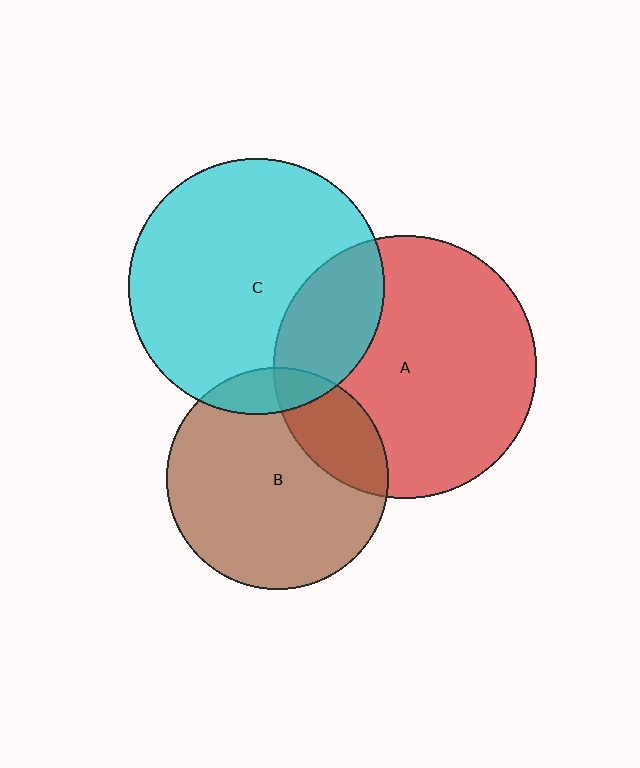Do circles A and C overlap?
Yes.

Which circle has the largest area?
Circle A (red).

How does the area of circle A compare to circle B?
Approximately 1.4 times.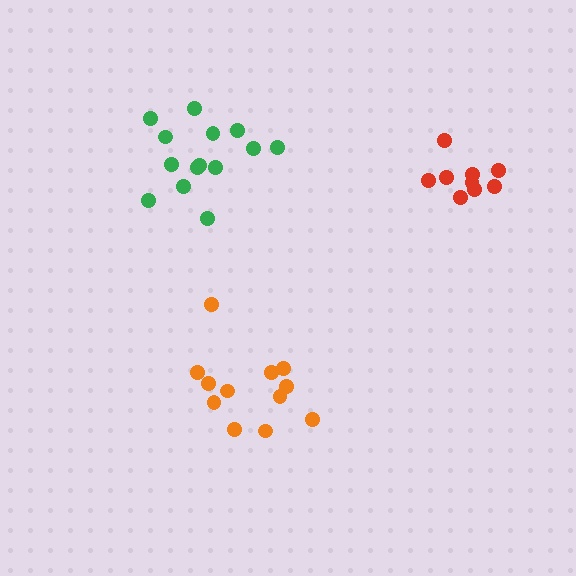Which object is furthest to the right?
The red cluster is rightmost.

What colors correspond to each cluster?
The clusters are colored: green, red, orange.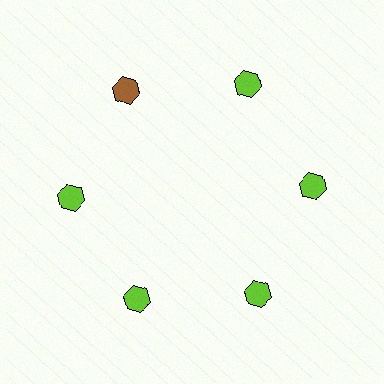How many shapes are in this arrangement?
There are 6 shapes arranged in a ring pattern.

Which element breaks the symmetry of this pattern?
The brown hexagon at roughly the 11 o'clock position breaks the symmetry. All other shapes are lime hexagons.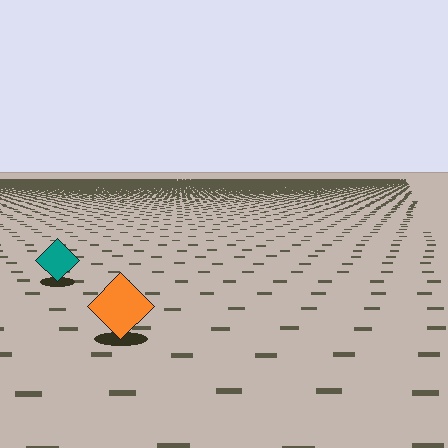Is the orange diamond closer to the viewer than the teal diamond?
Yes. The orange diamond is closer — you can tell from the texture gradient: the ground texture is coarser near it.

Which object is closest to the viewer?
The orange diamond is closest. The texture marks near it are larger and more spread out.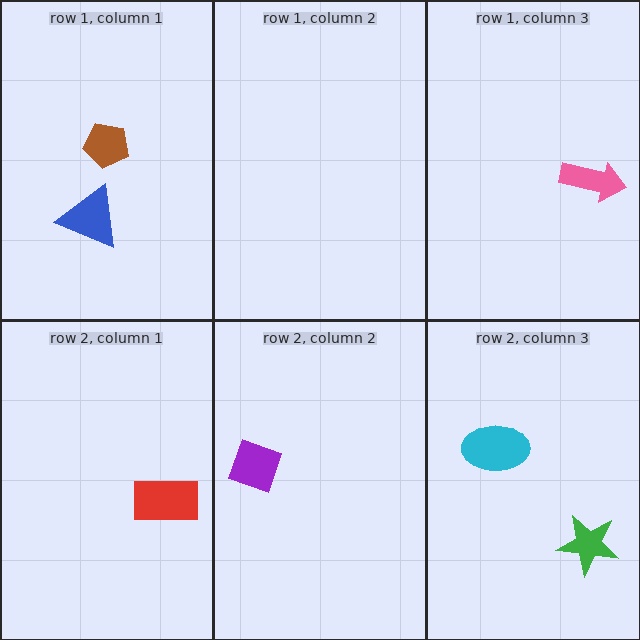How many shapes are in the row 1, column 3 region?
1.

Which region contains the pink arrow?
The row 1, column 3 region.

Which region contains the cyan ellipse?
The row 2, column 3 region.